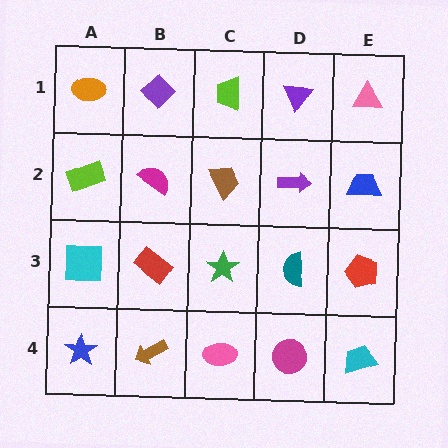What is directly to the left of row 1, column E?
A purple triangle.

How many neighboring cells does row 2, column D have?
4.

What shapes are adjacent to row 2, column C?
A lime trapezoid (row 1, column C), a green star (row 3, column C), a magenta semicircle (row 2, column B), a purple arrow (row 2, column D).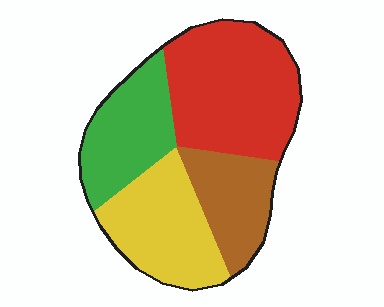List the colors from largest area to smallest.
From largest to smallest: red, yellow, green, brown.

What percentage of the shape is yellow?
Yellow covers roughly 25% of the shape.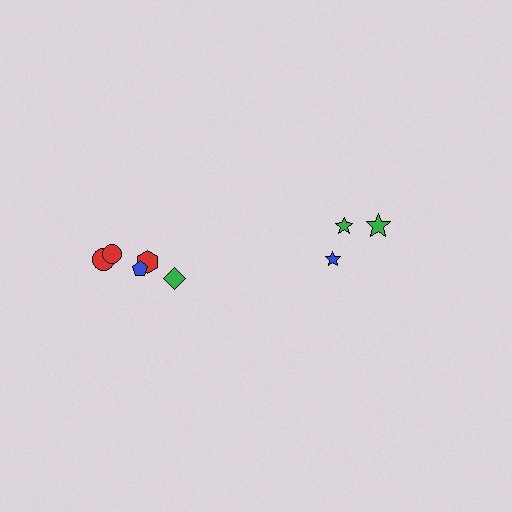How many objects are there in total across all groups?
There are 8 objects.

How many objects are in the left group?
There are 5 objects.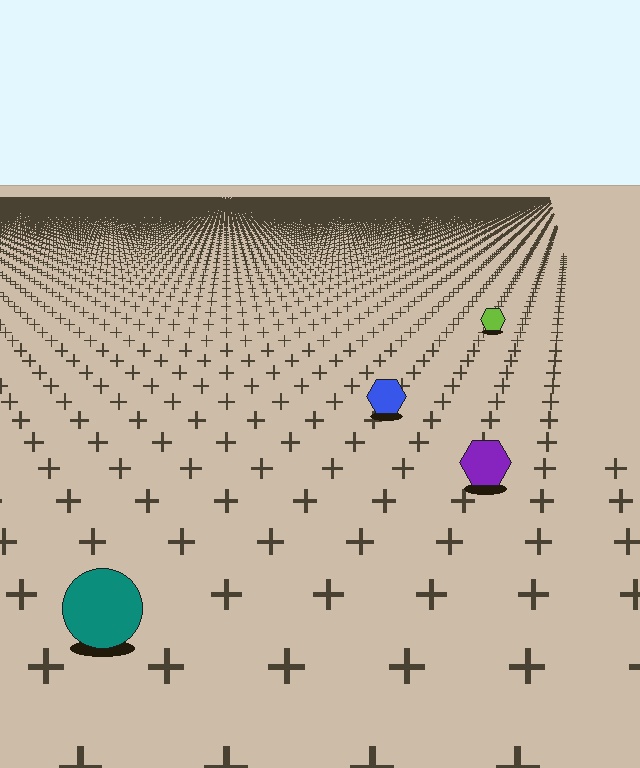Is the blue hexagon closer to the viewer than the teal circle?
No. The teal circle is closer — you can tell from the texture gradient: the ground texture is coarser near it.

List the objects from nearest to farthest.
From nearest to farthest: the teal circle, the purple hexagon, the blue hexagon, the lime hexagon.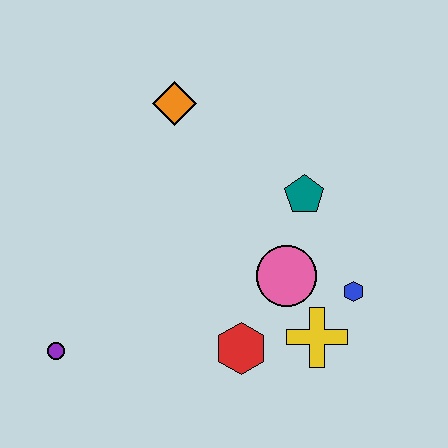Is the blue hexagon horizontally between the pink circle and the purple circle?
No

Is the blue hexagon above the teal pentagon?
No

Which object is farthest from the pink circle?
The purple circle is farthest from the pink circle.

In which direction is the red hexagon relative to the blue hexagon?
The red hexagon is to the left of the blue hexagon.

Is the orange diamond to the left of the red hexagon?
Yes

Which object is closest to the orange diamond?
The teal pentagon is closest to the orange diamond.